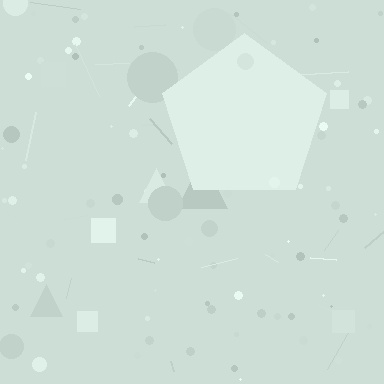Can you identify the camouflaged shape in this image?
The camouflaged shape is a pentagon.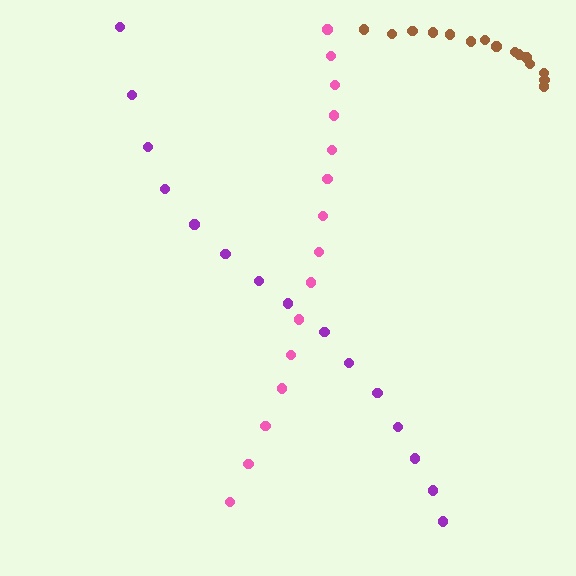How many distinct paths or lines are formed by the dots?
There are 3 distinct paths.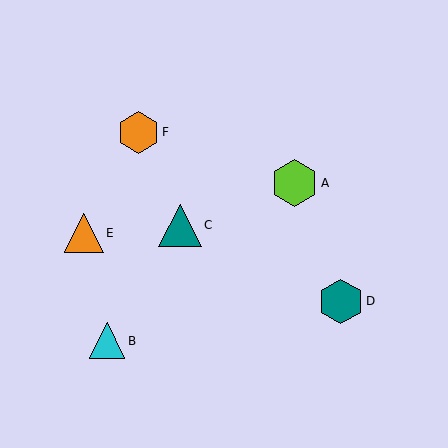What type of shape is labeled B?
Shape B is a cyan triangle.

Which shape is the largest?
The lime hexagon (labeled A) is the largest.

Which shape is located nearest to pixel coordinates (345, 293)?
The teal hexagon (labeled D) at (341, 301) is nearest to that location.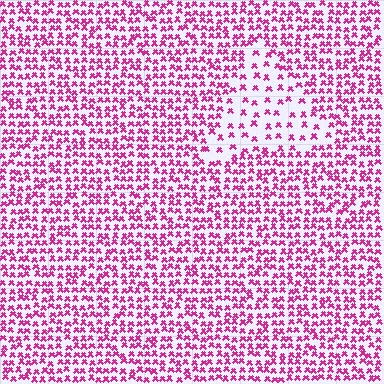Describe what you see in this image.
The image contains small magenta elements arranged at two different densities. A triangle-shaped region is visible where the elements are less densely packed than the surrounding area.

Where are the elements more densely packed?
The elements are more densely packed outside the triangle boundary.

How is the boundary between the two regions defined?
The boundary is defined by a change in element density (approximately 2.2x ratio). All elements are the same color, size, and shape.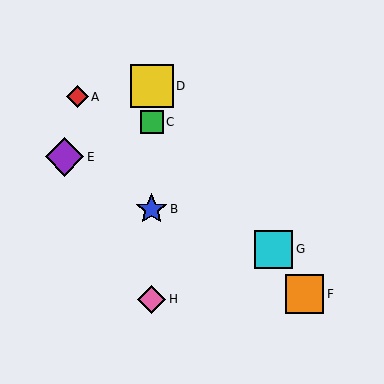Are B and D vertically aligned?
Yes, both are at x≈152.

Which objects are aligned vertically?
Objects B, C, D, H are aligned vertically.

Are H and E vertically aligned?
No, H is at x≈152 and E is at x≈65.